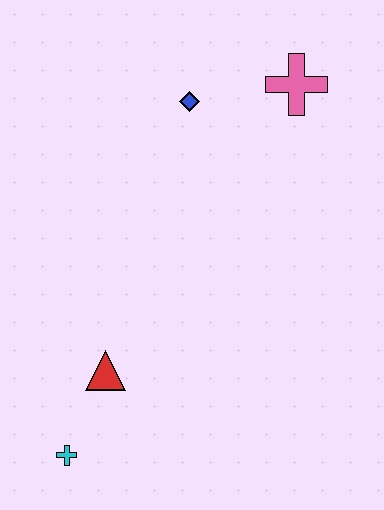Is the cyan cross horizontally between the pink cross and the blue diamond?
No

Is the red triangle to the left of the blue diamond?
Yes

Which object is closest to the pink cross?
The blue diamond is closest to the pink cross.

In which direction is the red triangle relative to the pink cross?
The red triangle is below the pink cross.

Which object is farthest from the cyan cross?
The pink cross is farthest from the cyan cross.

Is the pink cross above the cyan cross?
Yes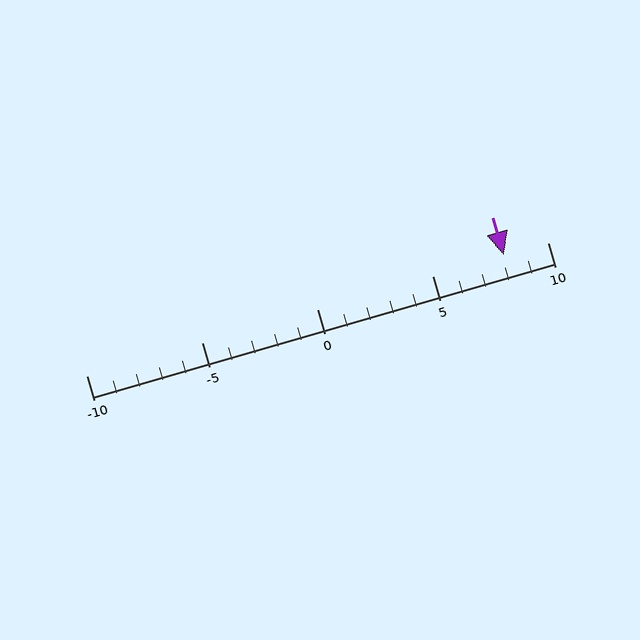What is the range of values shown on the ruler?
The ruler shows values from -10 to 10.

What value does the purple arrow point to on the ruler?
The purple arrow points to approximately 8.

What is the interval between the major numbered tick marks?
The major tick marks are spaced 5 units apart.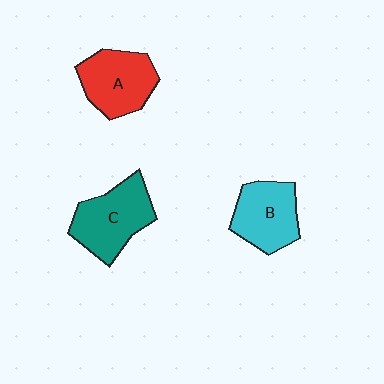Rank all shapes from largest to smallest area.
From largest to smallest: C (teal), A (red), B (cyan).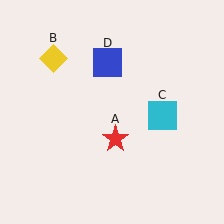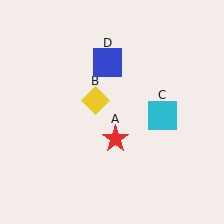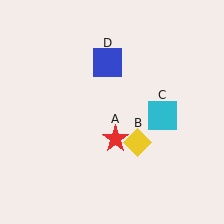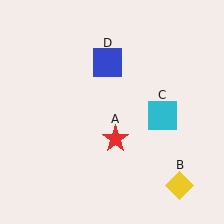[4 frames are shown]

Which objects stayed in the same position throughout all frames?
Red star (object A) and cyan square (object C) and blue square (object D) remained stationary.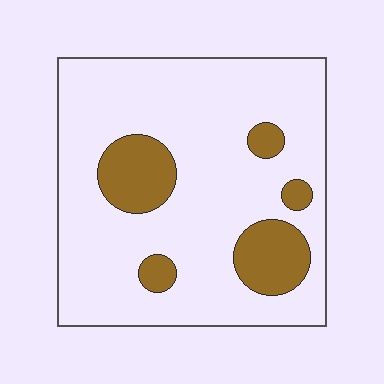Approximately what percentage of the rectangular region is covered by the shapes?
Approximately 20%.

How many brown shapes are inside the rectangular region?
5.